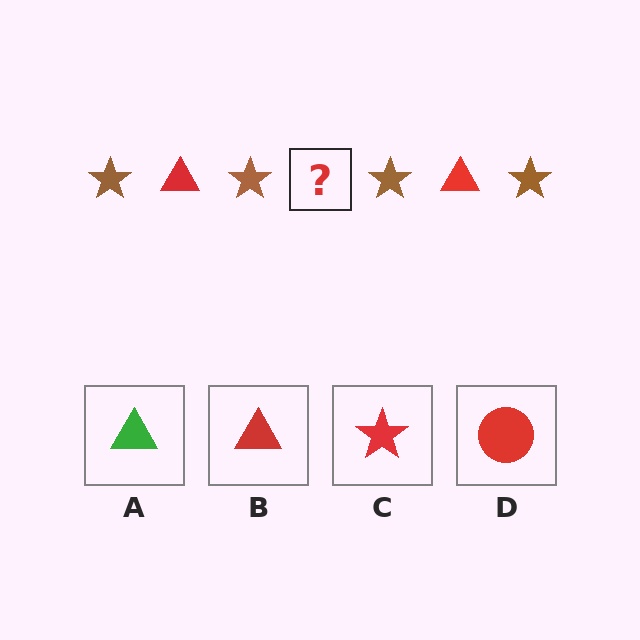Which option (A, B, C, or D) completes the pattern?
B.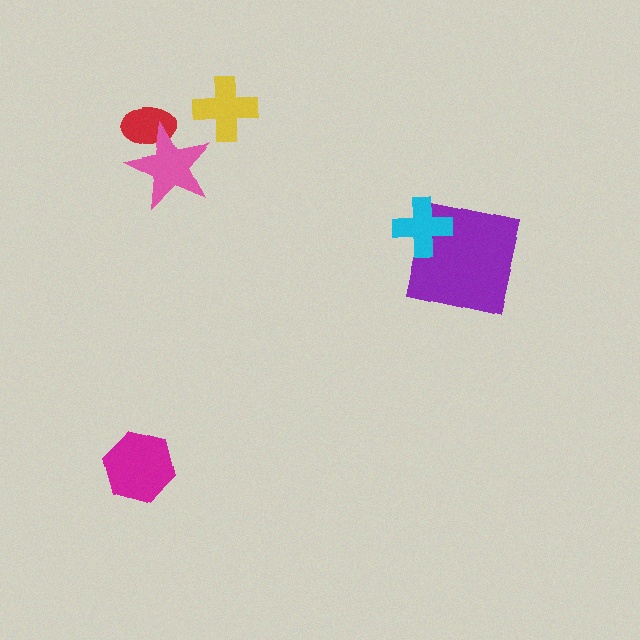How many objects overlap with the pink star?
1 object overlaps with the pink star.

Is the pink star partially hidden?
No, no other shape covers it.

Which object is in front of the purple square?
The cyan cross is in front of the purple square.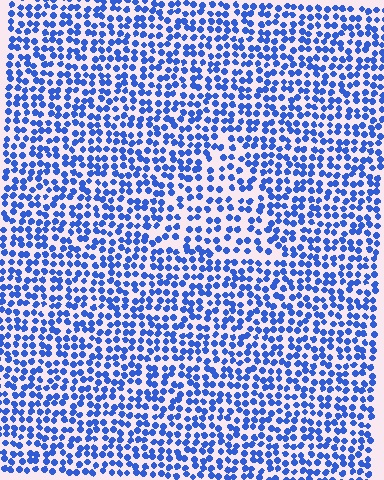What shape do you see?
I see a triangle.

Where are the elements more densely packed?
The elements are more densely packed outside the triangle boundary.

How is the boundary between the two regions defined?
The boundary is defined by a change in element density (approximately 1.5x ratio). All elements are the same color, size, and shape.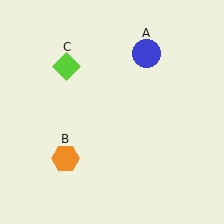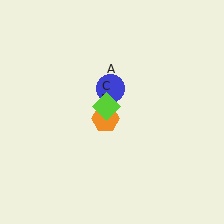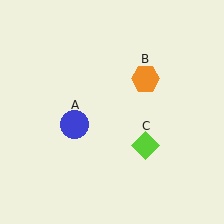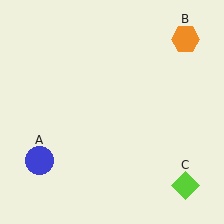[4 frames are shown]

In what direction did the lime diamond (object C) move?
The lime diamond (object C) moved down and to the right.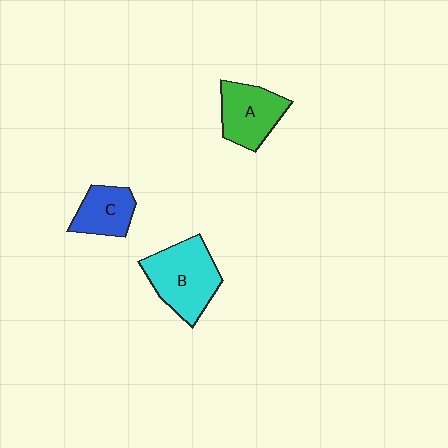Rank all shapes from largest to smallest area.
From largest to smallest: B (cyan), A (green), C (blue).